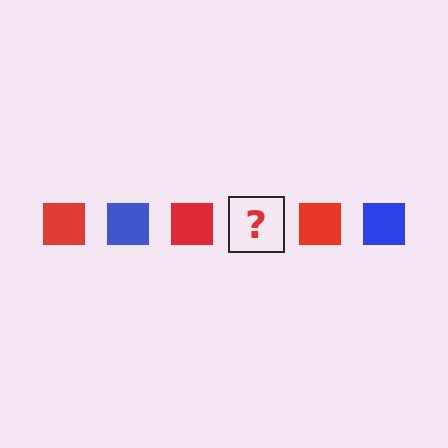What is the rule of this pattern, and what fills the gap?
The rule is that the pattern cycles through red, blue squares. The gap should be filled with a blue square.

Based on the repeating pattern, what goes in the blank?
The blank should be a blue square.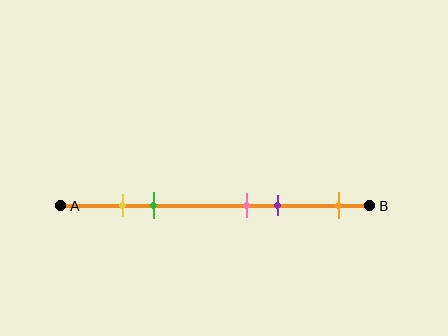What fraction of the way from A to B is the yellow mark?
The yellow mark is approximately 20% (0.2) of the way from A to B.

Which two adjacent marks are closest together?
The yellow and green marks are the closest adjacent pair.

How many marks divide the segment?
There are 5 marks dividing the segment.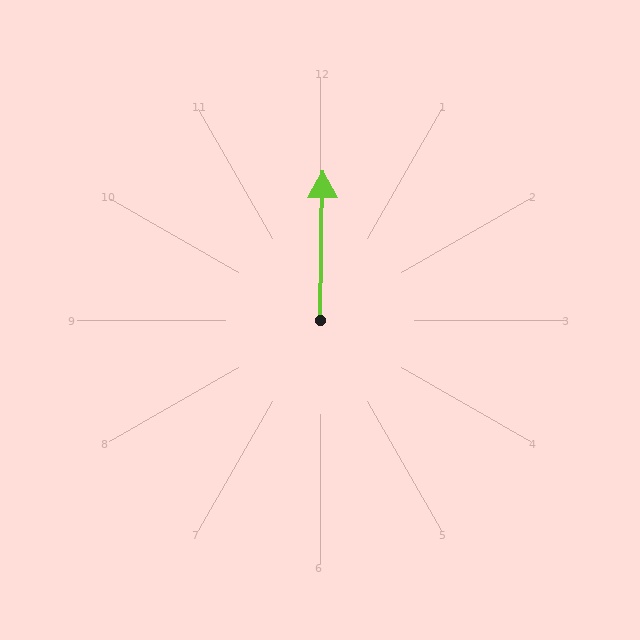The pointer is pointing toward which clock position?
Roughly 12 o'clock.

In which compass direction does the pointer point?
North.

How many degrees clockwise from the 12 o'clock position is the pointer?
Approximately 1 degrees.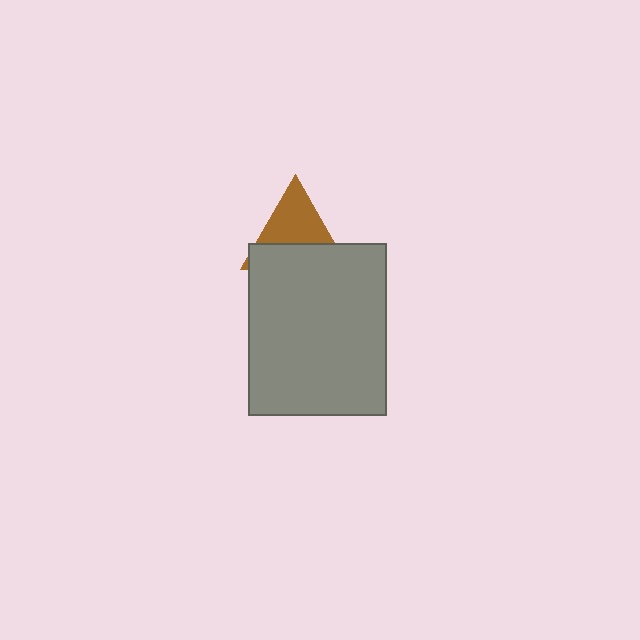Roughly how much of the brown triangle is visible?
About half of it is visible (roughly 54%).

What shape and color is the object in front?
The object in front is a gray rectangle.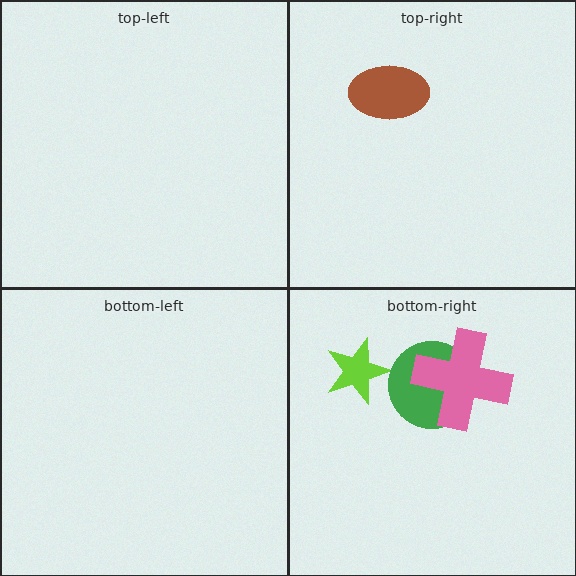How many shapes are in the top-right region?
1.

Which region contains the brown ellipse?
The top-right region.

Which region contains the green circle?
The bottom-right region.